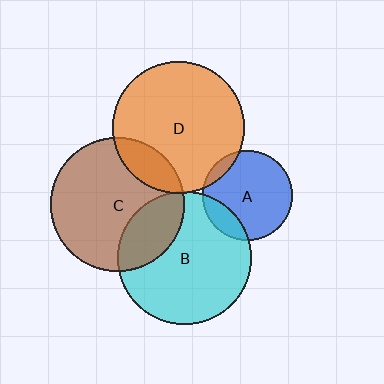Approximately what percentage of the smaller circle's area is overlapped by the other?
Approximately 10%.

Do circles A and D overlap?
Yes.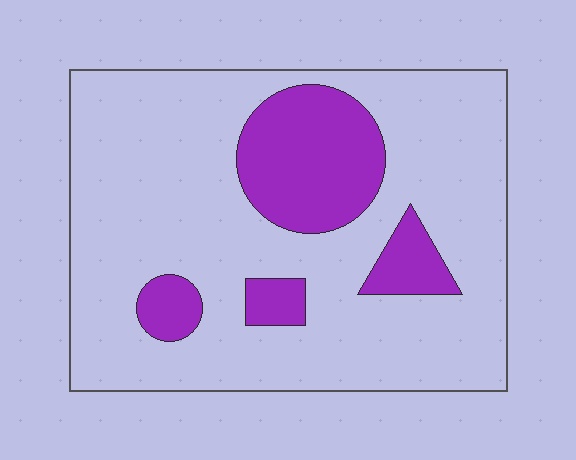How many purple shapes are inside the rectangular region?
4.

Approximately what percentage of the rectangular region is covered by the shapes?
Approximately 20%.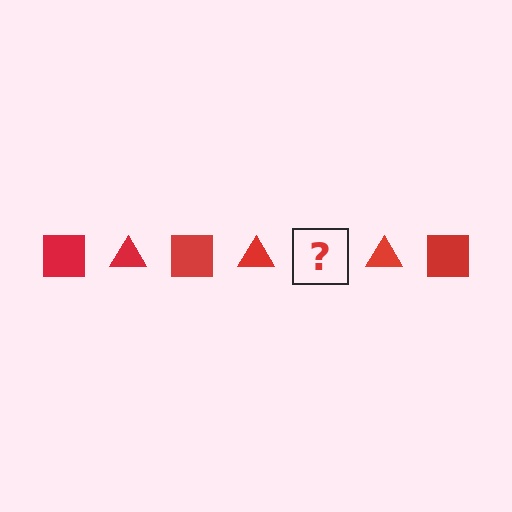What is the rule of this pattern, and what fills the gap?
The rule is that the pattern cycles through square, triangle shapes in red. The gap should be filled with a red square.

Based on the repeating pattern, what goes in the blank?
The blank should be a red square.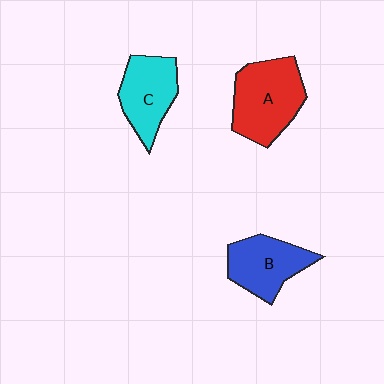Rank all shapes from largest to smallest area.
From largest to smallest: A (red), C (cyan), B (blue).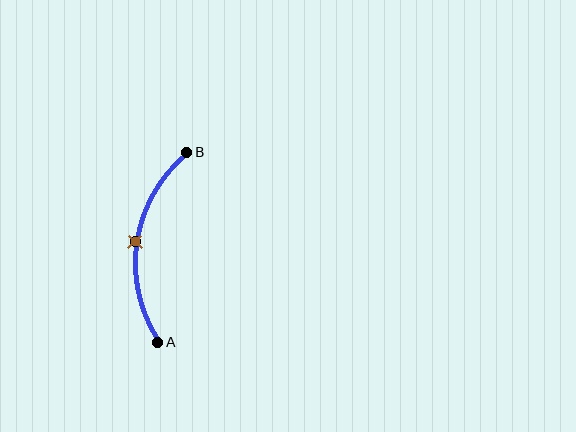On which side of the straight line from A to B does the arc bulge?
The arc bulges to the left of the straight line connecting A and B.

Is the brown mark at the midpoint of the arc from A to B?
Yes. The brown mark lies on the arc at equal arc-length from both A and B — it is the arc midpoint.